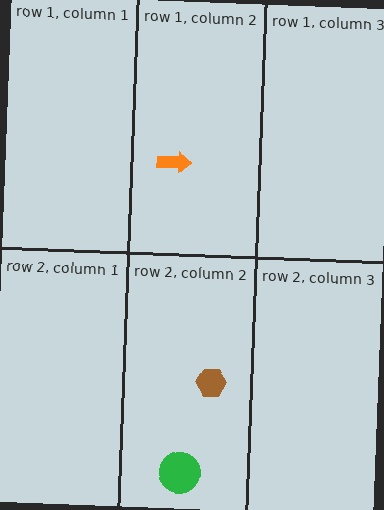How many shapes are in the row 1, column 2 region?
1.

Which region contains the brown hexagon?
The row 2, column 2 region.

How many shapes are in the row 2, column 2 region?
2.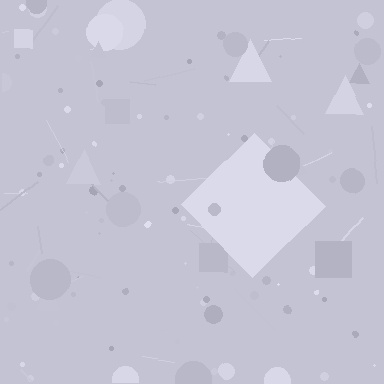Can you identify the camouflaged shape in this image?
The camouflaged shape is a diamond.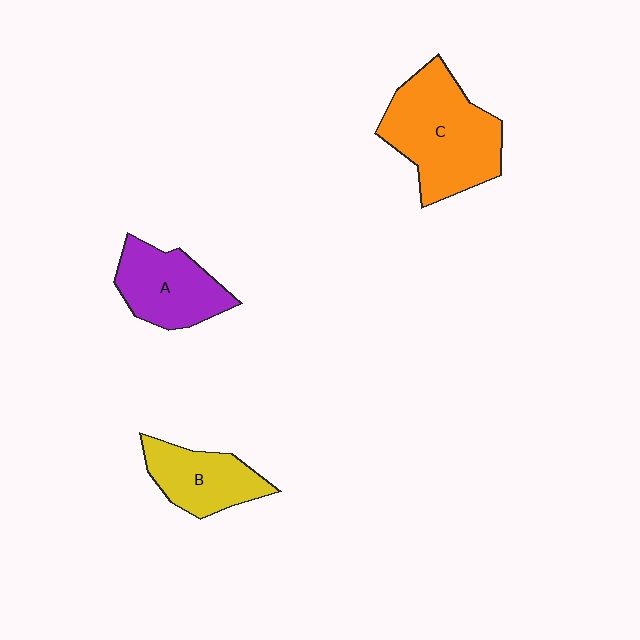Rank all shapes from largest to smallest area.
From largest to smallest: C (orange), A (purple), B (yellow).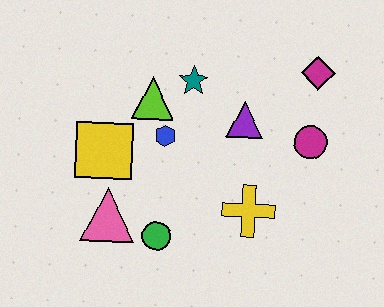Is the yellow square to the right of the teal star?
No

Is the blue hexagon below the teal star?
Yes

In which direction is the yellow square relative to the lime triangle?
The yellow square is below the lime triangle.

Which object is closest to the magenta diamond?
The magenta circle is closest to the magenta diamond.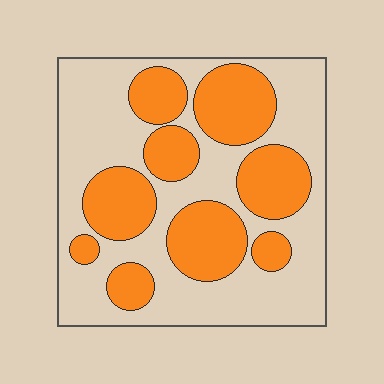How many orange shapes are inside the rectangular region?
9.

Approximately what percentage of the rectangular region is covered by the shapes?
Approximately 40%.